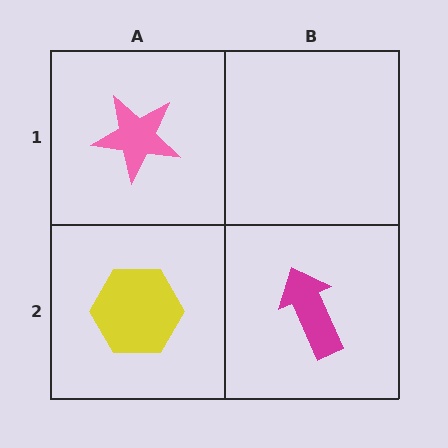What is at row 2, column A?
A yellow hexagon.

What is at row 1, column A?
A pink star.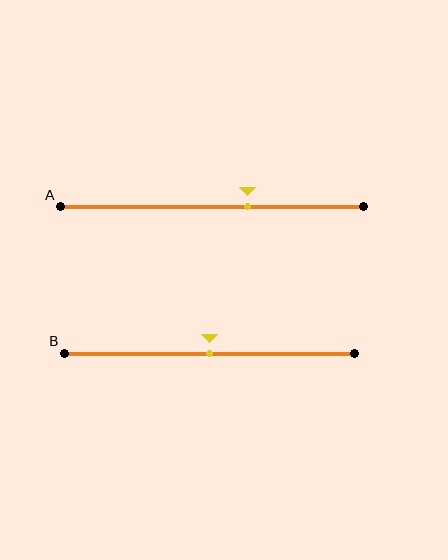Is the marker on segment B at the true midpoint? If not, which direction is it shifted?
Yes, the marker on segment B is at the true midpoint.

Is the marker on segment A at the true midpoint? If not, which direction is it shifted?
No, the marker on segment A is shifted to the right by about 12% of the segment length.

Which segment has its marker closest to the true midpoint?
Segment B has its marker closest to the true midpoint.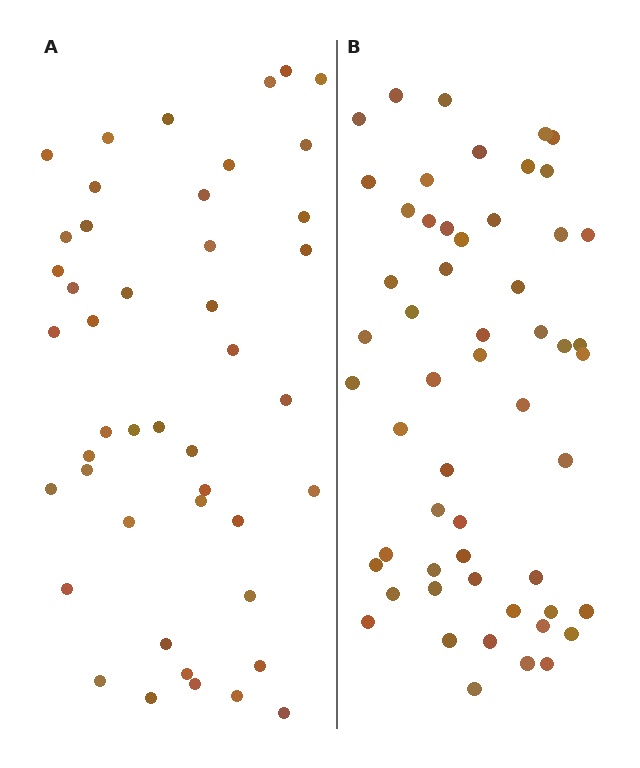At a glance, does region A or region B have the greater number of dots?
Region B (the right region) has more dots.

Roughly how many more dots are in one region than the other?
Region B has roughly 10 or so more dots than region A.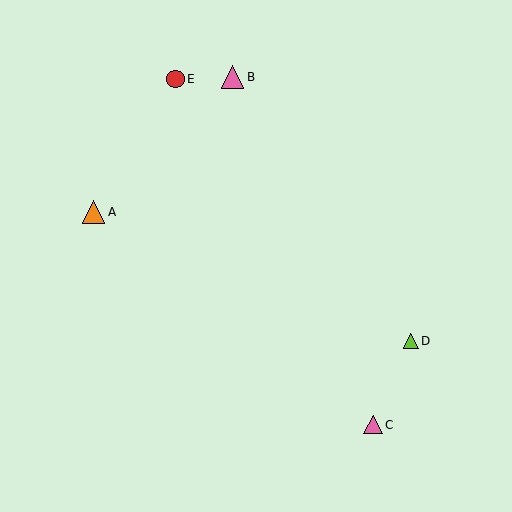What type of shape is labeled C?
Shape C is a pink triangle.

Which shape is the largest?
The pink triangle (labeled B) is the largest.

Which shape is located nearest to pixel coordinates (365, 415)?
The pink triangle (labeled C) at (373, 425) is nearest to that location.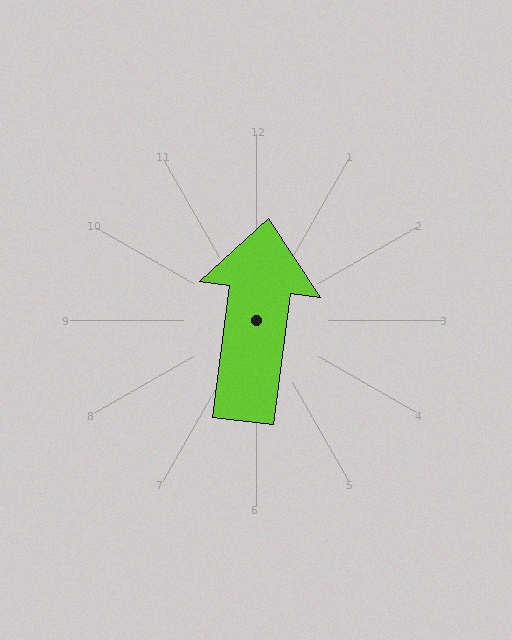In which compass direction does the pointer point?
North.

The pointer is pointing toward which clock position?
Roughly 12 o'clock.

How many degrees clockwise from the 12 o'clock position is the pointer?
Approximately 7 degrees.